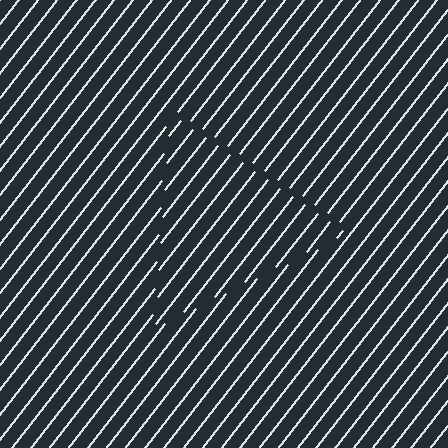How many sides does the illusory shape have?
3 sides — the line-ends trace a triangle.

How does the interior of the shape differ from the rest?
The interior of the shape contains the same grating, shifted by half a period — the contour is defined by the phase discontinuity where line-ends from the inner and outer gratings abut.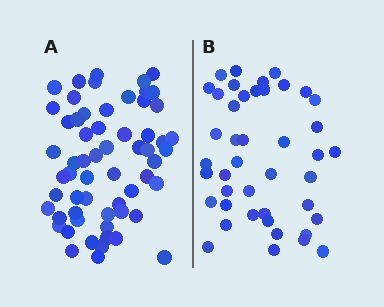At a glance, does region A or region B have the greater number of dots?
Region A (the left region) has more dots.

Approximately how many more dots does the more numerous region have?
Region A has approximately 15 more dots than region B.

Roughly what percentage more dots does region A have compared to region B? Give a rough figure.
About 40% more.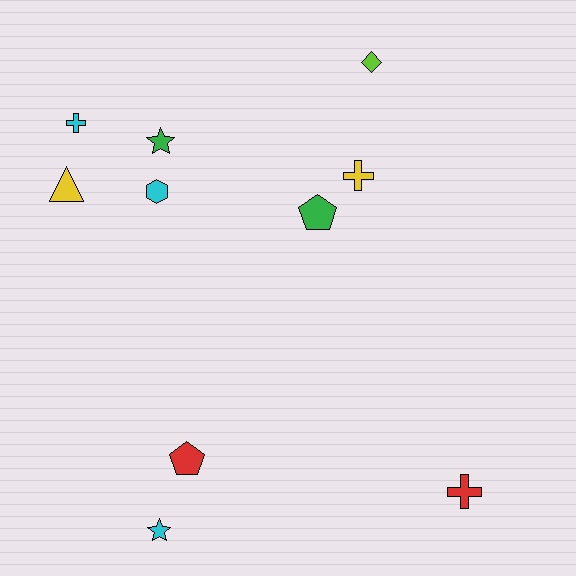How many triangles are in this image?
There is 1 triangle.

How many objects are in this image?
There are 10 objects.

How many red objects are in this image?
There are 2 red objects.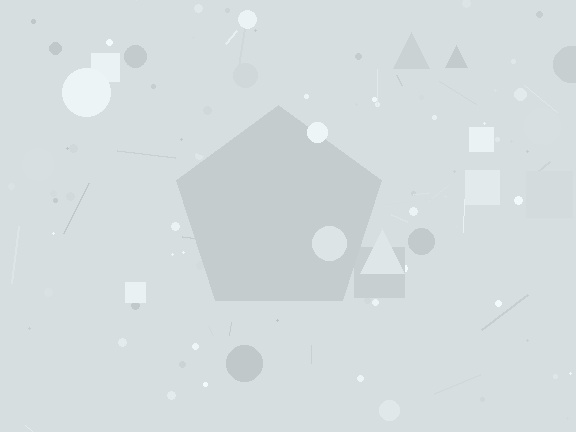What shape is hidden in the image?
A pentagon is hidden in the image.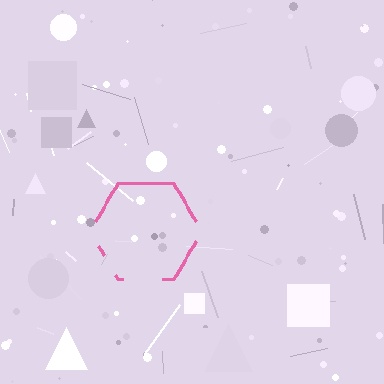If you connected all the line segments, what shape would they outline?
They would outline a hexagon.